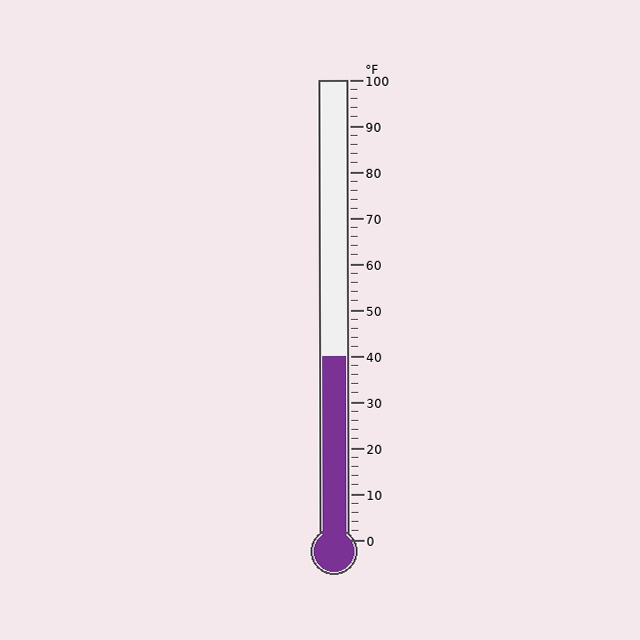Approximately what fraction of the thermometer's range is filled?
The thermometer is filled to approximately 40% of its range.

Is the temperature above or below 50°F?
The temperature is below 50°F.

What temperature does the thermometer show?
The thermometer shows approximately 40°F.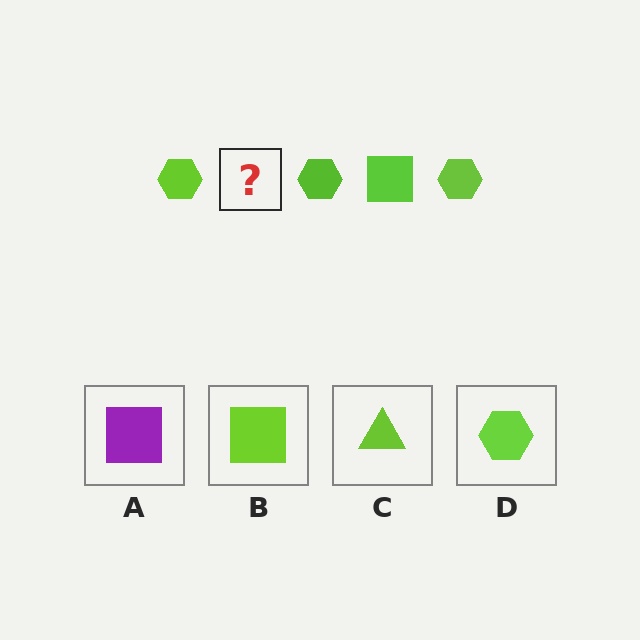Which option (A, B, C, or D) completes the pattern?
B.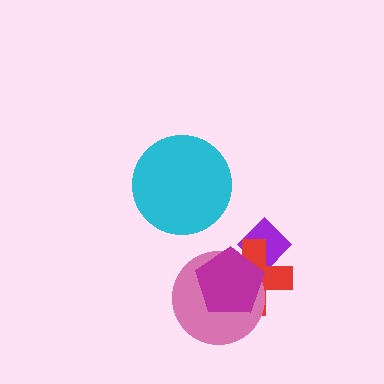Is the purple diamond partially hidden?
Yes, it is partially covered by another shape.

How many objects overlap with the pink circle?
2 objects overlap with the pink circle.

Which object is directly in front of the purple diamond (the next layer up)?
The red cross is directly in front of the purple diamond.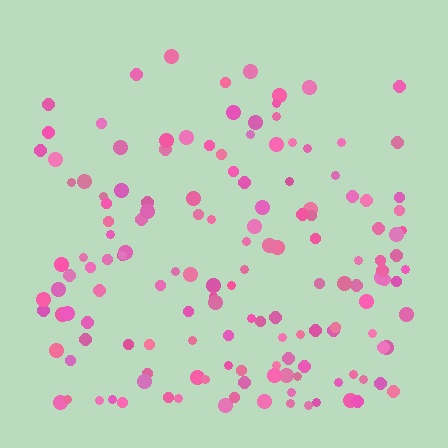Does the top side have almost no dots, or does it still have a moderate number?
Still a moderate number, just noticeably fewer than the bottom.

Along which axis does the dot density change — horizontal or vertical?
Vertical.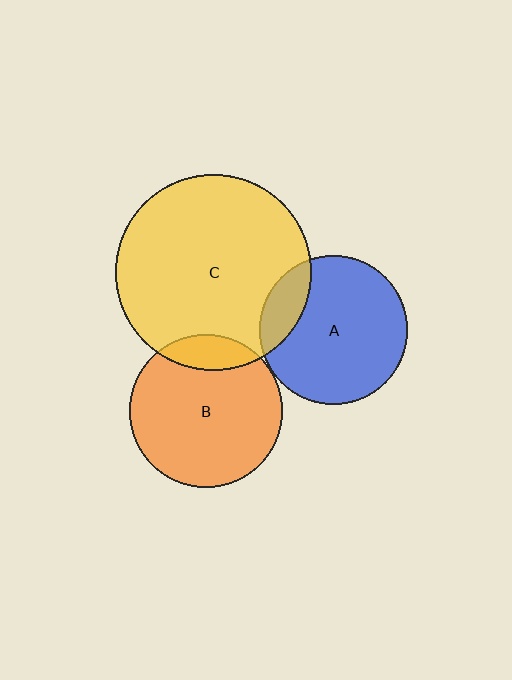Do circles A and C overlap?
Yes.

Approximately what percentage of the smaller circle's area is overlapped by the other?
Approximately 15%.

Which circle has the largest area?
Circle C (yellow).